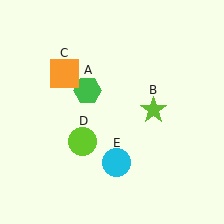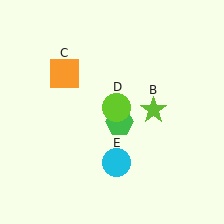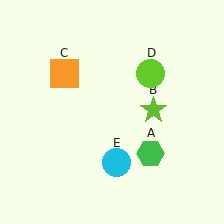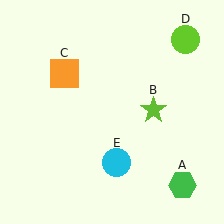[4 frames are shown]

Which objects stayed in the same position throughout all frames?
Lime star (object B) and orange square (object C) and cyan circle (object E) remained stationary.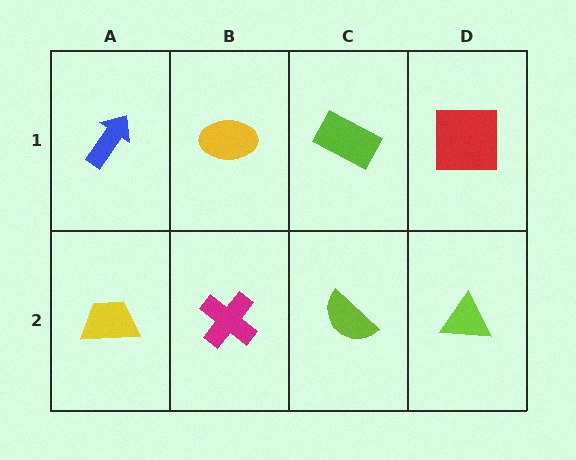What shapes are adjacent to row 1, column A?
A yellow trapezoid (row 2, column A), a yellow ellipse (row 1, column B).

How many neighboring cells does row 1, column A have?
2.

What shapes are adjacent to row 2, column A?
A blue arrow (row 1, column A), a magenta cross (row 2, column B).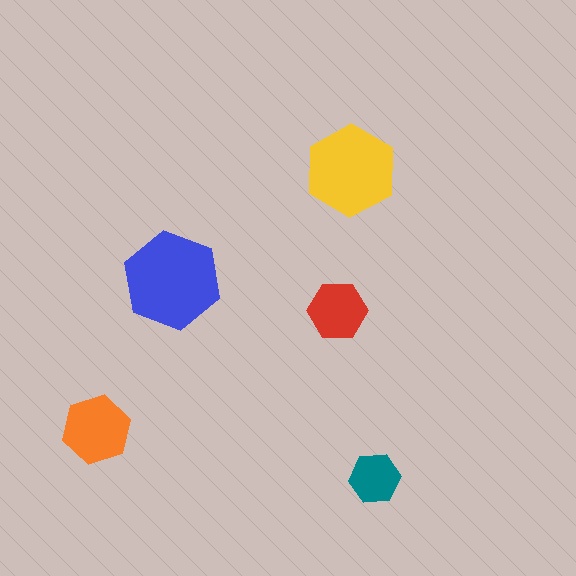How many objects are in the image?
There are 5 objects in the image.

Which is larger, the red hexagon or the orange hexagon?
The orange one.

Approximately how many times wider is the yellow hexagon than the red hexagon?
About 1.5 times wider.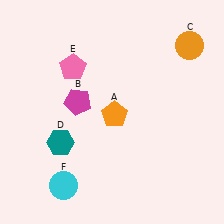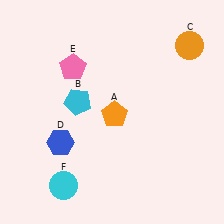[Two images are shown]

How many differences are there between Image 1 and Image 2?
There are 2 differences between the two images.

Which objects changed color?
B changed from magenta to cyan. D changed from teal to blue.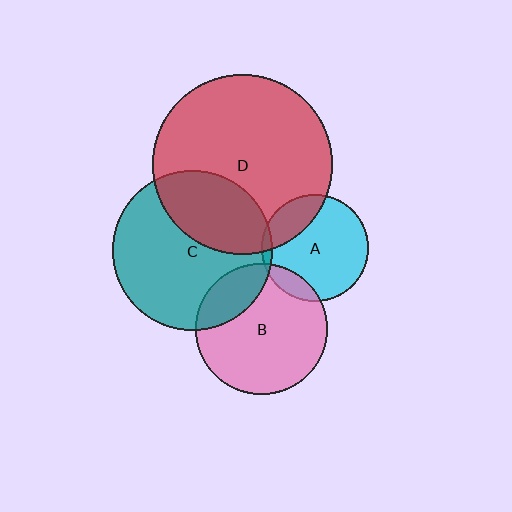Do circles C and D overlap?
Yes.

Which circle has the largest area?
Circle D (red).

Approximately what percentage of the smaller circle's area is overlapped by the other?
Approximately 35%.